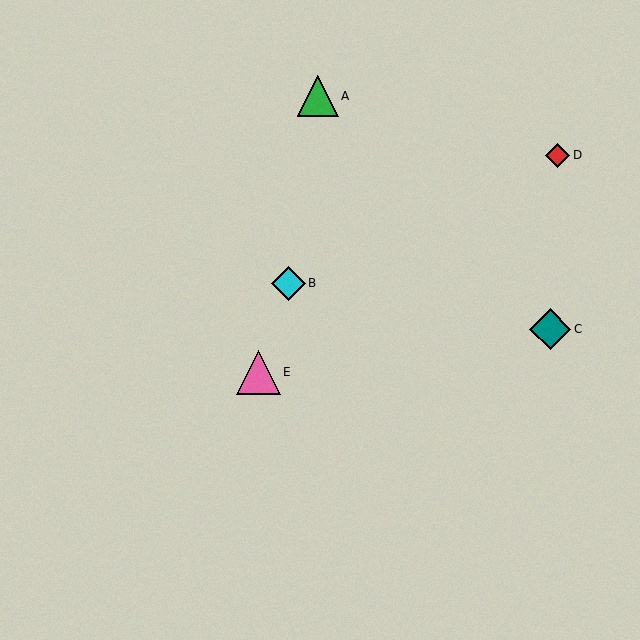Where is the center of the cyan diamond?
The center of the cyan diamond is at (288, 283).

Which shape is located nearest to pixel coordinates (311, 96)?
The green triangle (labeled A) at (318, 96) is nearest to that location.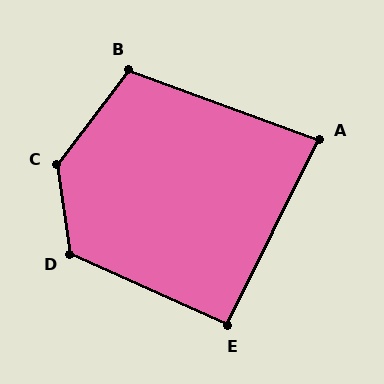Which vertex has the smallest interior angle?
A, at approximately 84 degrees.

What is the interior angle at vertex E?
Approximately 92 degrees (approximately right).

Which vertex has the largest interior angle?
C, at approximately 135 degrees.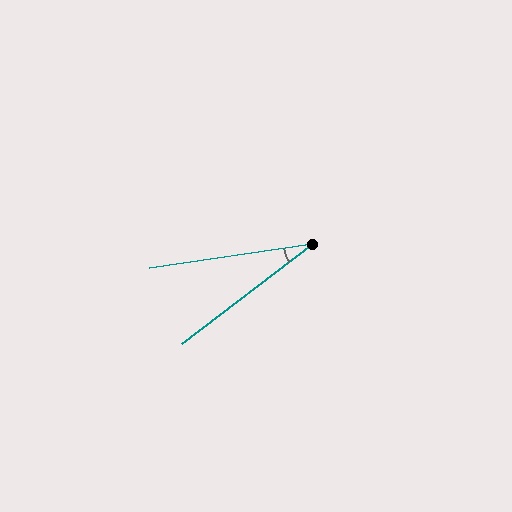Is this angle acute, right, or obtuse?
It is acute.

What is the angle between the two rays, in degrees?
Approximately 29 degrees.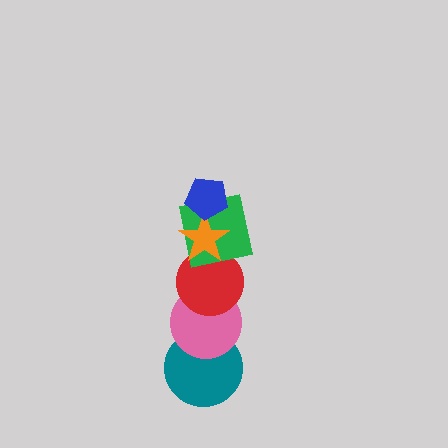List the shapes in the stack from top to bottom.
From top to bottom: the blue pentagon, the orange star, the green square, the red circle, the pink circle, the teal circle.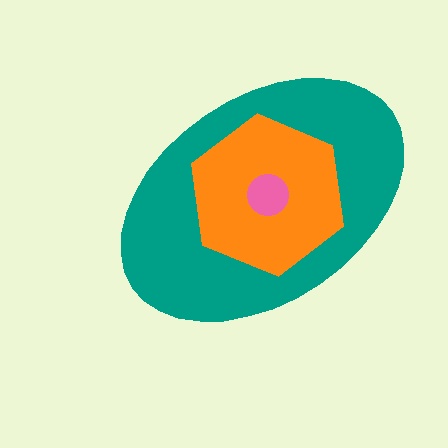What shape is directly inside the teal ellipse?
The orange hexagon.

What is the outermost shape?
The teal ellipse.